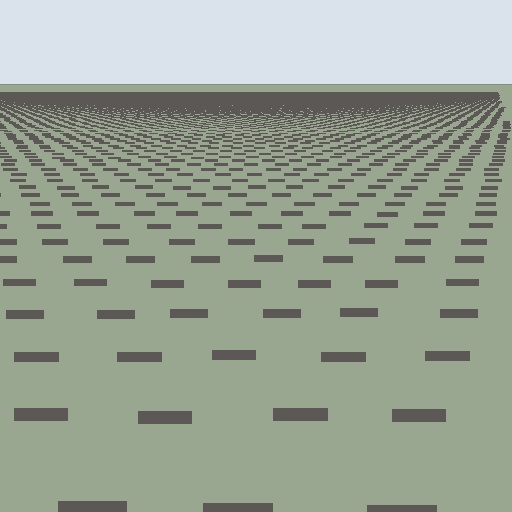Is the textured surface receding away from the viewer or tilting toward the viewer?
The surface is receding away from the viewer. Texture elements get smaller and denser toward the top.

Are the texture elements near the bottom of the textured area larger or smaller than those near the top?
Larger. Near the bottom, elements are closer to the viewer and appear at a bigger on-screen size.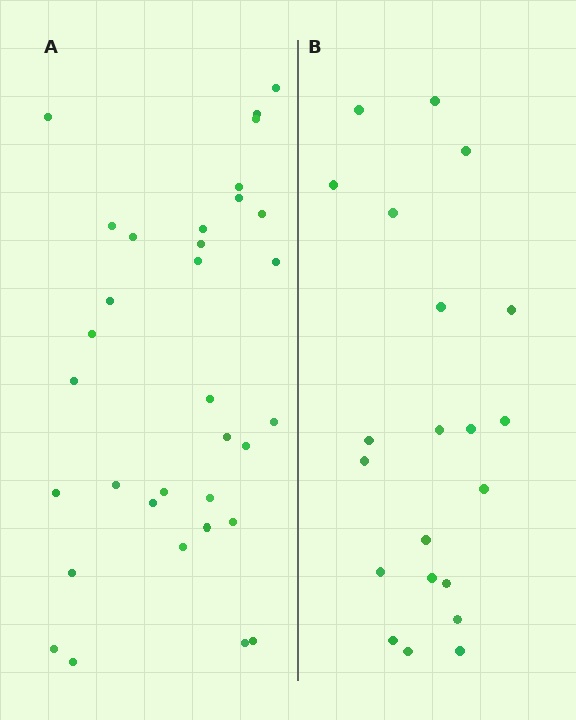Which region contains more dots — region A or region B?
Region A (the left region) has more dots.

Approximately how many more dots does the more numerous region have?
Region A has roughly 12 or so more dots than region B.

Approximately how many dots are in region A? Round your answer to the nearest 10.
About 30 dots. (The exact count is 33, which rounds to 30.)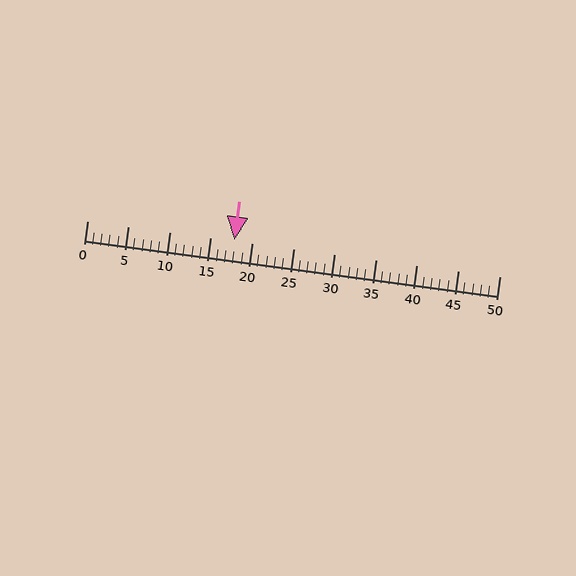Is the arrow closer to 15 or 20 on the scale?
The arrow is closer to 20.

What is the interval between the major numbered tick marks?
The major tick marks are spaced 5 units apart.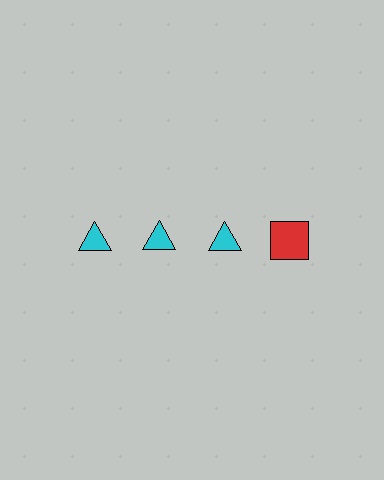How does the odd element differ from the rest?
It differs in both color (red instead of cyan) and shape (square instead of triangle).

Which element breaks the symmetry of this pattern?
The red square in the top row, second from right column breaks the symmetry. All other shapes are cyan triangles.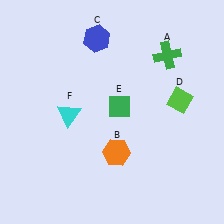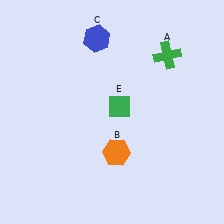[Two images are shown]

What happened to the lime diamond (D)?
The lime diamond (D) was removed in Image 2. It was in the top-right area of Image 1.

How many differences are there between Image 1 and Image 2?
There are 2 differences between the two images.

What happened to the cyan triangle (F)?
The cyan triangle (F) was removed in Image 2. It was in the bottom-left area of Image 1.